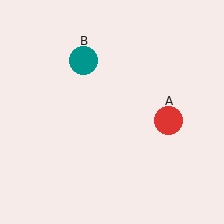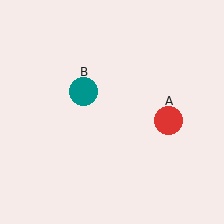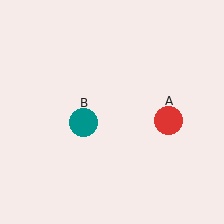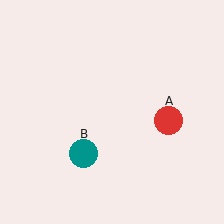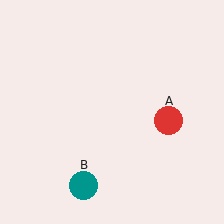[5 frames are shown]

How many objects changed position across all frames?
1 object changed position: teal circle (object B).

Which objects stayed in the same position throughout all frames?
Red circle (object A) remained stationary.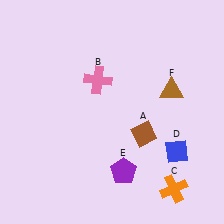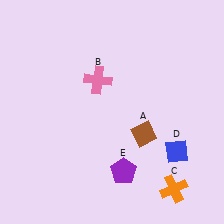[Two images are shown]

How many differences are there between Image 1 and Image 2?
There is 1 difference between the two images.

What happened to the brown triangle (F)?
The brown triangle (F) was removed in Image 2. It was in the top-right area of Image 1.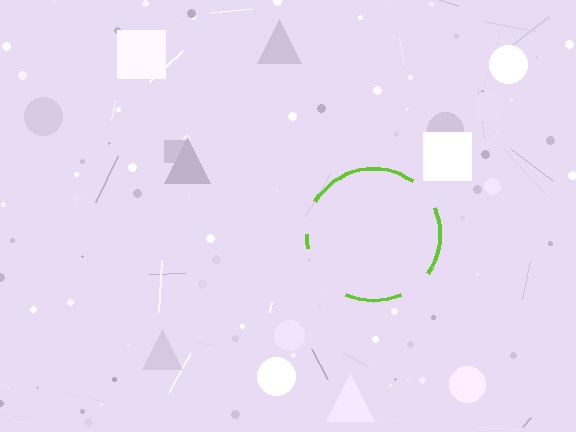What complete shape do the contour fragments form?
The contour fragments form a circle.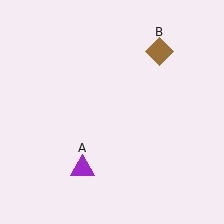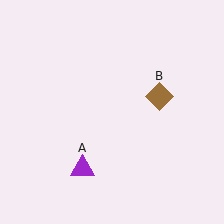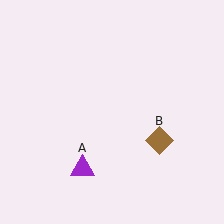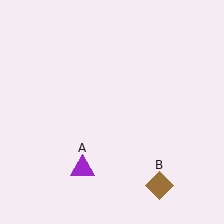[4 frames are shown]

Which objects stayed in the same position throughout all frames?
Purple triangle (object A) remained stationary.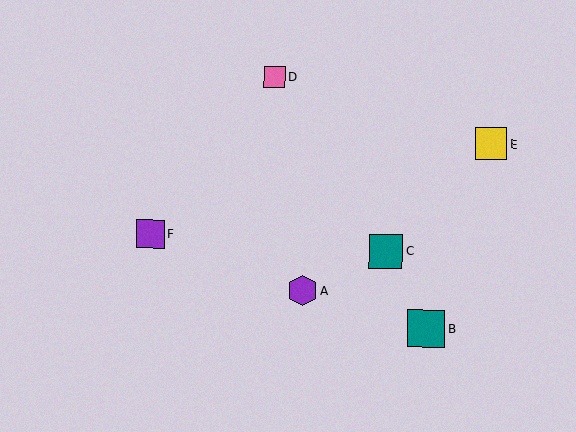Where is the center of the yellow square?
The center of the yellow square is at (491, 144).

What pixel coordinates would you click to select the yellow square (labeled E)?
Click at (491, 144) to select the yellow square E.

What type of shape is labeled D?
Shape D is a pink square.